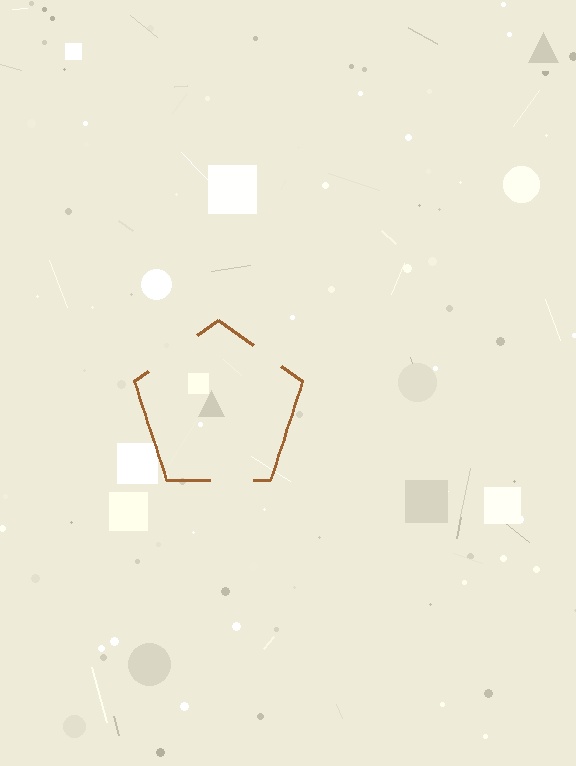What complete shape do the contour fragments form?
The contour fragments form a pentagon.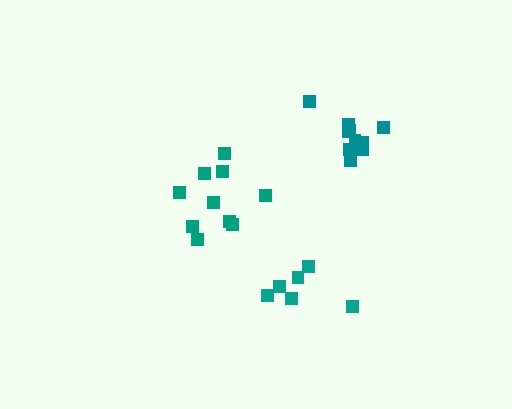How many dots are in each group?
Group 1: 10 dots, Group 2: 6 dots, Group 3: 10 dots (26 total).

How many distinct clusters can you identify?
There are 3 distinct clusters.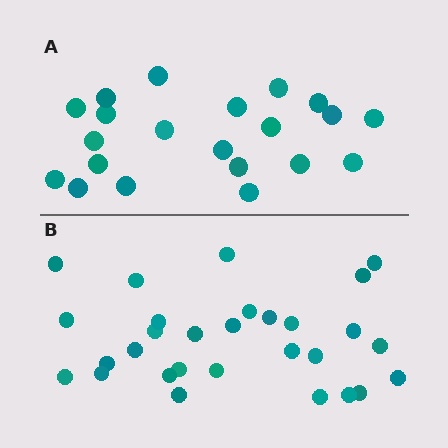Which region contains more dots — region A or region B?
Region B (the bottom region) has more dots.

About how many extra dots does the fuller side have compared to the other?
Region B has roughly 8 or so more dots than region A.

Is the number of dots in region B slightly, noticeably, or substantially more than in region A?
Region B has noticeably more, but not dramatically so. The ratio is roughly 1.4 to 1.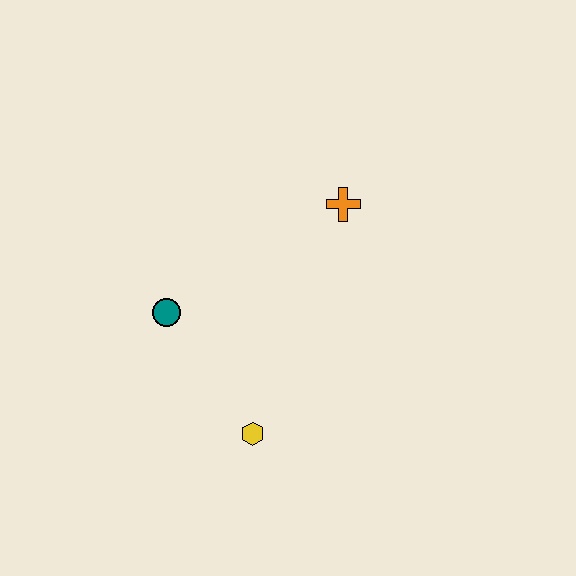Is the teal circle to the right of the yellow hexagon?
No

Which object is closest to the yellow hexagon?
The teal circle is closest to the yellow hexagon.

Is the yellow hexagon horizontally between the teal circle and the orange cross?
Yes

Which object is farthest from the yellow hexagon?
The orange cross is farthest from the yellow hexagon.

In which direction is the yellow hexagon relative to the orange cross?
The yellow hexagon is below the orange cross.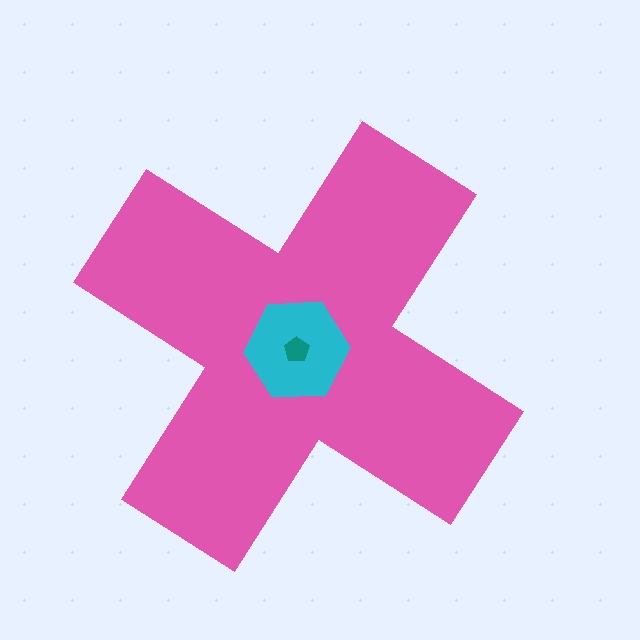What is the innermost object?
The teal pentagon.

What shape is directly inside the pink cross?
The cyan hexagon.